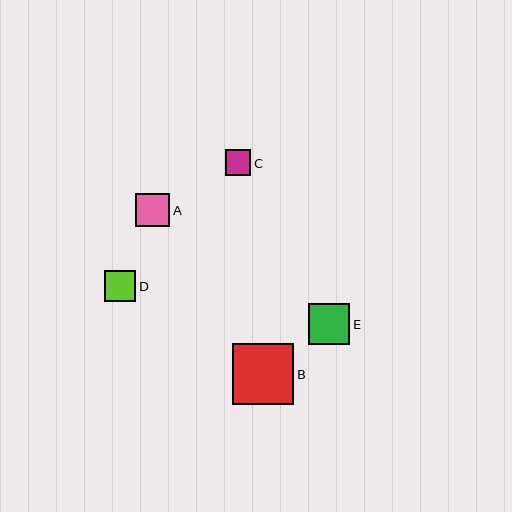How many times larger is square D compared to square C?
Square D is approximately 1.2 times the size of square C.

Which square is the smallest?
Square C is the smallest with a size of approximately 26 pixels.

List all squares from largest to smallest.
From largest to smallest: B, E, A, D, C.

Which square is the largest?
Square B is the largest with a size of approximately 61 pixels.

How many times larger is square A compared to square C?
Square A is approximately 1.3 times the size of square C.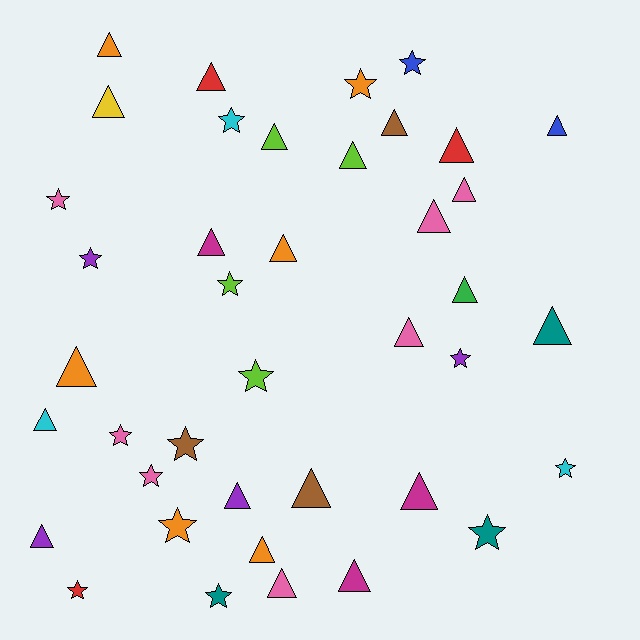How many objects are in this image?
There are 40 objects.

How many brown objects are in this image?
There are 3 brown objects.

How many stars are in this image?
There are 16 stars.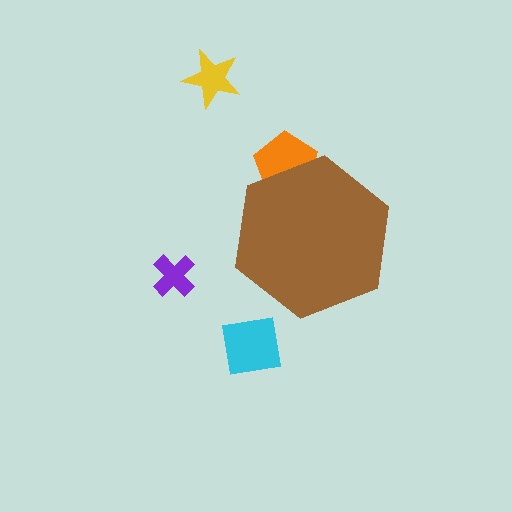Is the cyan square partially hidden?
No, the cyan square is fully visible.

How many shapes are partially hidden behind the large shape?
1 shape is partially hidden.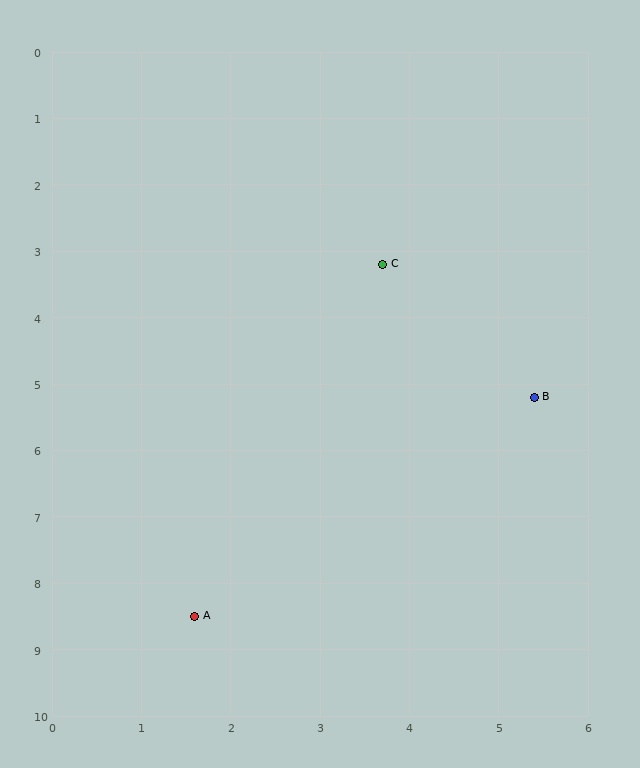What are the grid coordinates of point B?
Point B is at approximately (5.4, 5.2).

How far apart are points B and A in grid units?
Points B and A are about 5.0 grid units apart.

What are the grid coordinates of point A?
Point A is at approximately (1.6, 8.5).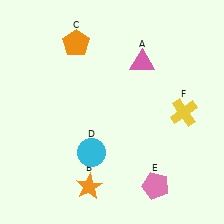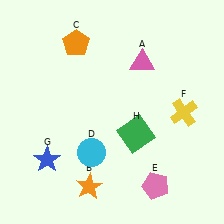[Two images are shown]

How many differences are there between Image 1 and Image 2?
There are 2 differences between the two images.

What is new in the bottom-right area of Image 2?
A green square (H) was added in the bottom-right area of Image 2.